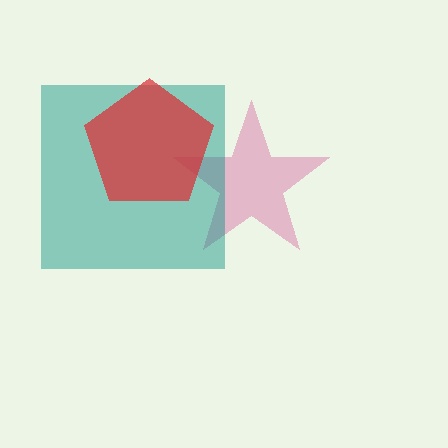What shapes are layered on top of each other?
The layered shapes are: a pink star, a teal square, a red pentagon.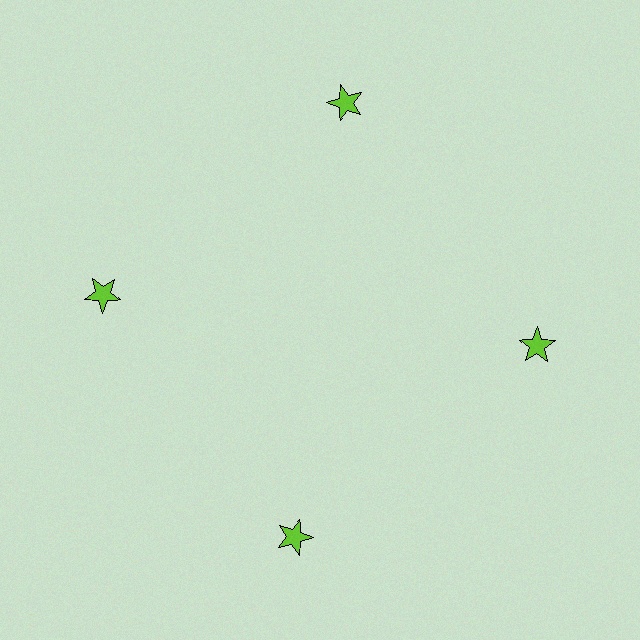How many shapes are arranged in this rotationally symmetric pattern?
There are 4 shapes, arranged in 4 groups of 1.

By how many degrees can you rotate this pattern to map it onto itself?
The pattern maps onto itself every 90 degrees of rotation.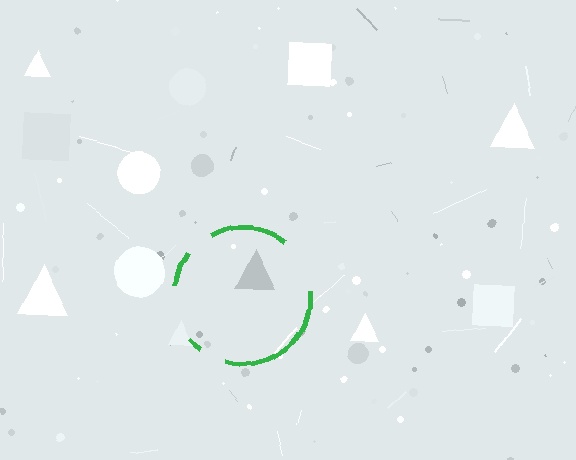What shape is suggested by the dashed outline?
The dashed outline suggests a circle.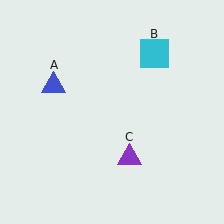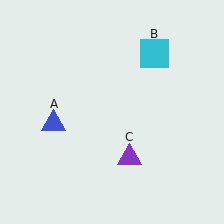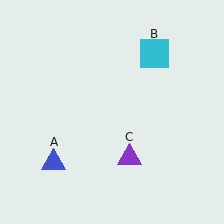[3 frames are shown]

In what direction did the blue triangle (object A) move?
The blue triangle (object A) moved down.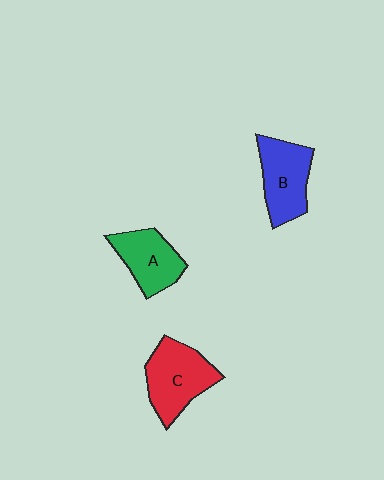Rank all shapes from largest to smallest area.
From largest to smallest: C (red), B (blue), A (green).